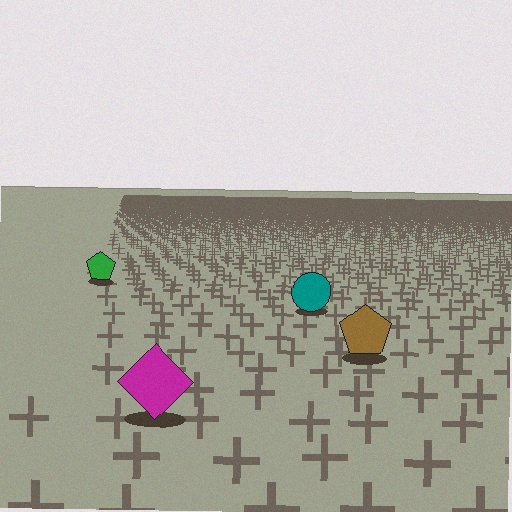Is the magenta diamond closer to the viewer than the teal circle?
Yes. The magenta diamond is closer — you can tell from the texture gradient: the ground texture is coarser near it.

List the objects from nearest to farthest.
From nearest to farthest: the magenta diamond, the brown pentagon, the teal circle, the green pentagon.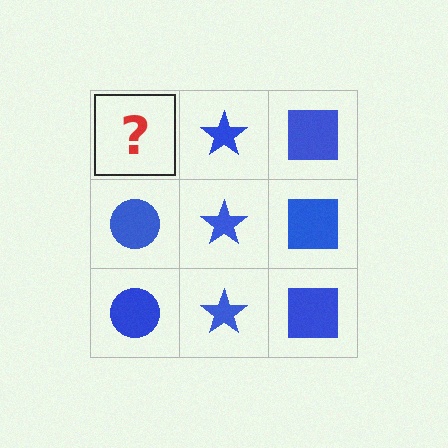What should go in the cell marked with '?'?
The missing cell should contain a blue circle.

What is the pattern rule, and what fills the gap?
The rule is that each column has a consistent shape. The gap should be filled with a blue circle.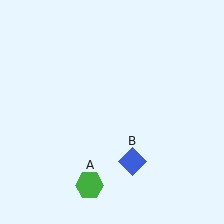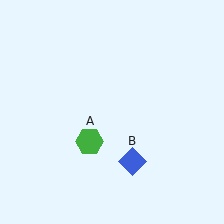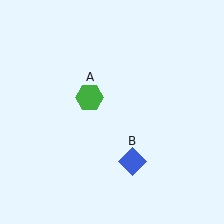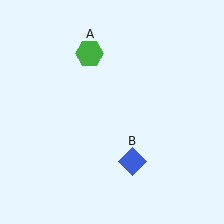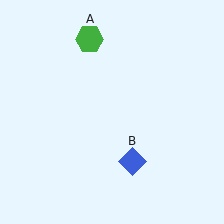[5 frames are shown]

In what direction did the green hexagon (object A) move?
The green hexagon (object A) moved up.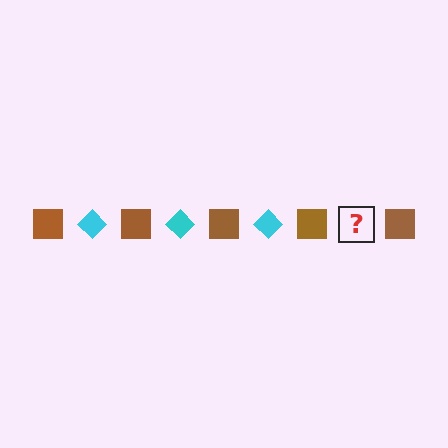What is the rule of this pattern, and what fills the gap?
The rule is that the pattern alternates between brown square and cyan diamond. The gap should be filled with a cyan diamond.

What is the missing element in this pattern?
The missing element is a cyan diamond.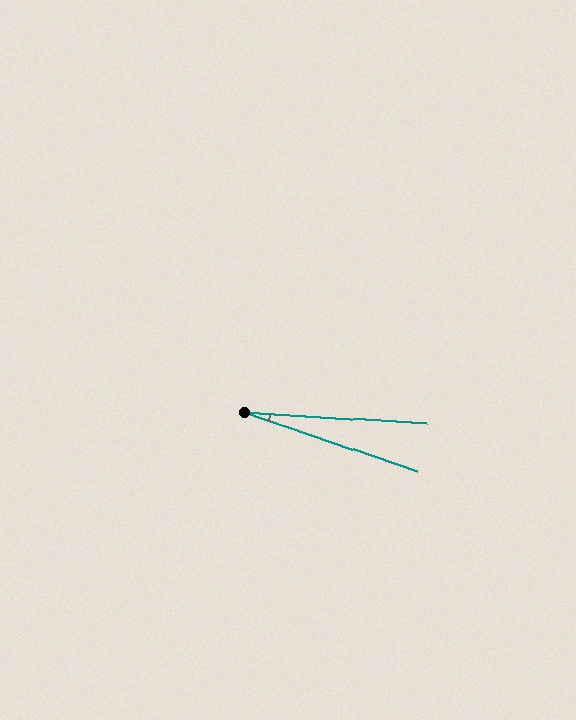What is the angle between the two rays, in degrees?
Approximately 16 degrees.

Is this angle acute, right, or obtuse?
It is acute.